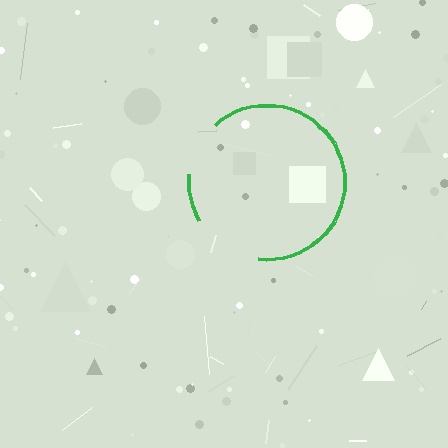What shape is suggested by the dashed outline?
The dashed outline suggests a circle.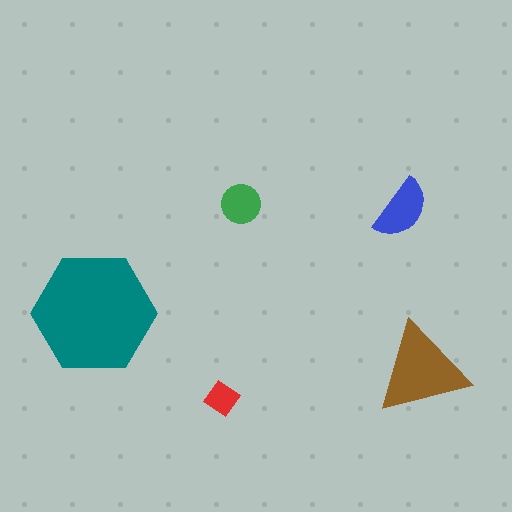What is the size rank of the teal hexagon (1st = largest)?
1st.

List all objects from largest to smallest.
The teal hexagon, the brown triangle, the blue semicircle, the green circle, the red diamond.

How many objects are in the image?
There are 5 objects in the image.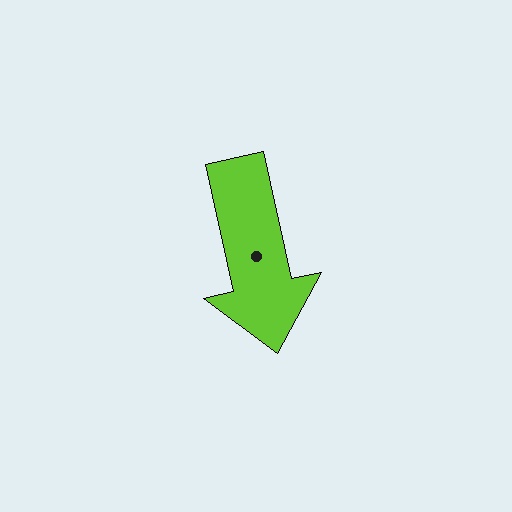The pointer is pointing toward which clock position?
Roughly 6 o'clock.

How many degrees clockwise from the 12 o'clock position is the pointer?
Approximately 168 degrees.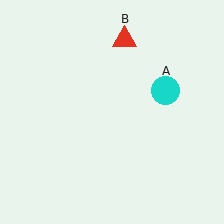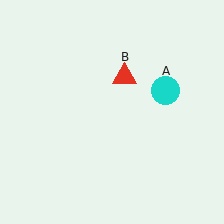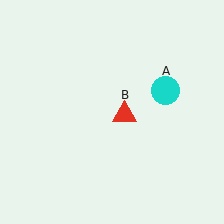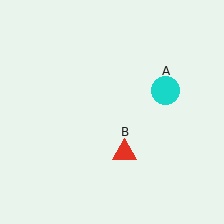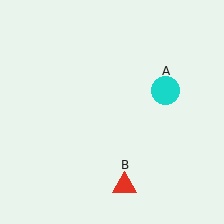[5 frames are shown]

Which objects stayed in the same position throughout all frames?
Cyan circle (object A) remained stationary.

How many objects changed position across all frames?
1 object changed position: red triangle (object B).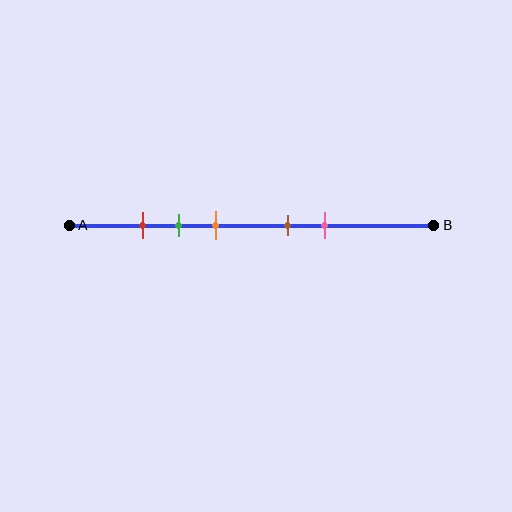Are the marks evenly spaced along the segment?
No, the marks are not evenly spaced.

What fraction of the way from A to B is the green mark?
The green mark is approximately 30% (0.3) of the way from A to B.